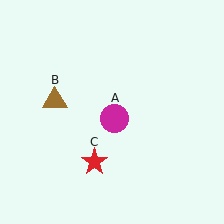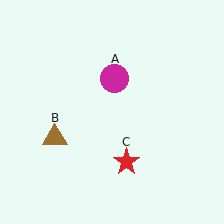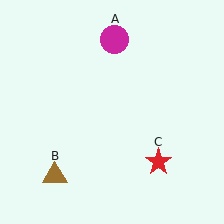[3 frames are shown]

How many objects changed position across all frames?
3 objects changed position: magenta circle (object A), brown triangle (object B), red star (object C).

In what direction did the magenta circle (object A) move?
The magenta circle (object A) moved up.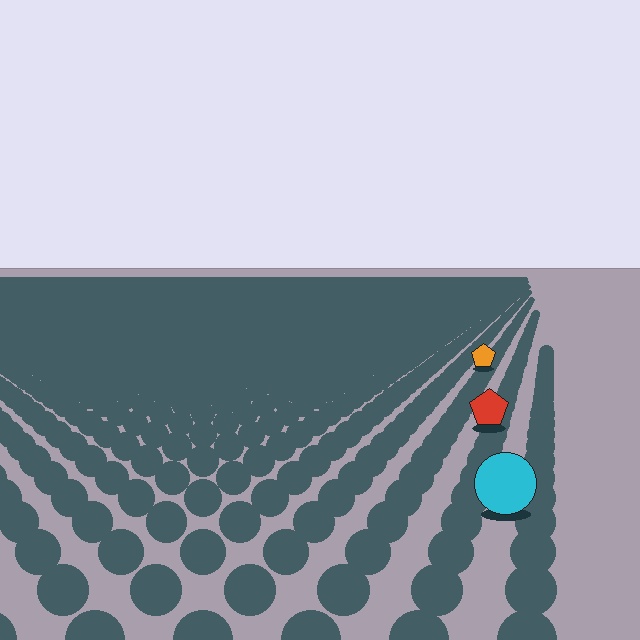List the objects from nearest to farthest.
From nearest to farthest: the cyan circle, the red pentagon, the orange pentagon.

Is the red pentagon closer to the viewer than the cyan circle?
No. The cyan circle is closer — you can tell from the texture gradient: the ground texture is coarser near it.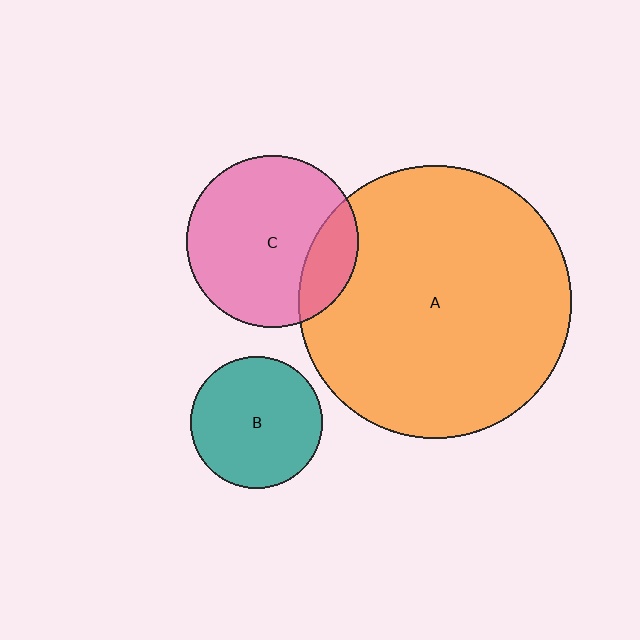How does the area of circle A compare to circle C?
Approximately 2.5 times.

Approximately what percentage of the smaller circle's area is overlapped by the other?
Approximately 20%.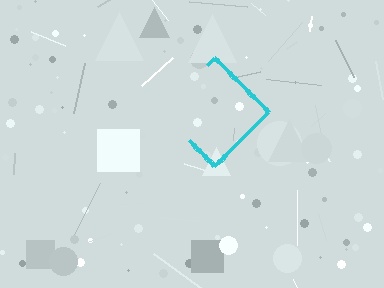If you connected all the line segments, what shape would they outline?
They would outline a diamond.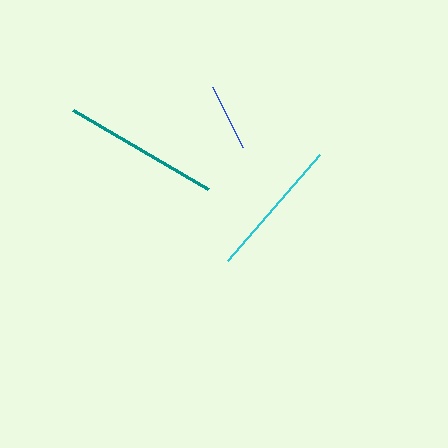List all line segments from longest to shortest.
From longest to shortest: teal, cyan, blue.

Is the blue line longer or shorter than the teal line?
The teal line is longer than the blue line.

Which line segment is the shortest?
The blue line is the shortest at approximately 67 pixels.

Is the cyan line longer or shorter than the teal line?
The teal line is longer than the cyan line.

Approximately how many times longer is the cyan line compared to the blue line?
The cyan line is approximately 2.1 times the length of the blue line.